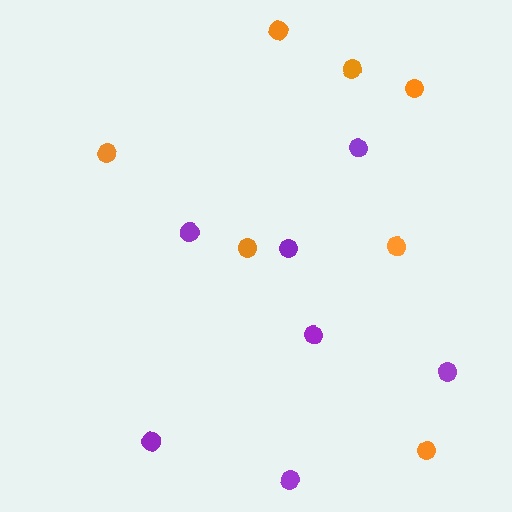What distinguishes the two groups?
There are 2 groups: one group of purple circles (7) and one group of orange circles (7).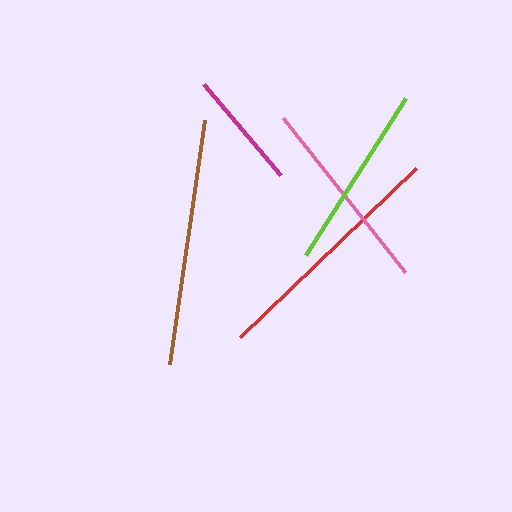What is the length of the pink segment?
The pink segment is approximately 198 pixels long.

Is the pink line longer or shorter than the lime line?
The pink line is longer than the lime line.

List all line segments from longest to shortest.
From longest to shortest: brown, red, pink, lime, magenta.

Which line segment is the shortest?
The magenta line is the shortest at approximately 119 pixels.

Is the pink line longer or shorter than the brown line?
The brown line is longer than the pink line.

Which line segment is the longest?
The brown line is the longest at approximately 246 pixels.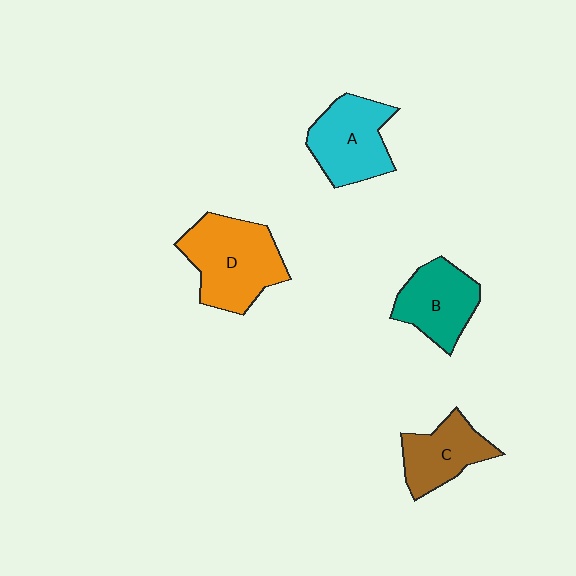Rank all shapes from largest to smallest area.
From largest to smallest: D (orange), A (cyan), B (teal), C (brown).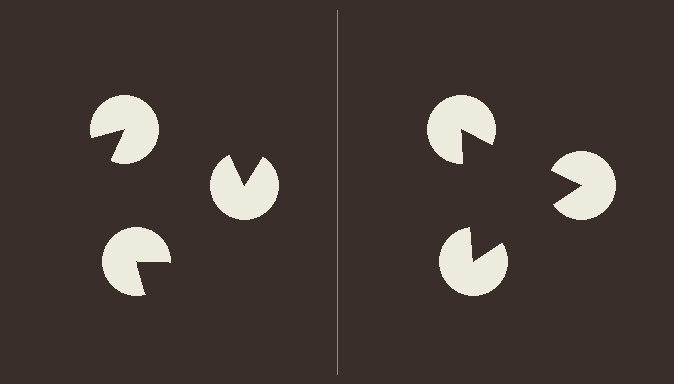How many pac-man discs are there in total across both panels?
6 — 3 on each side.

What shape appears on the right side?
An illusory triangle.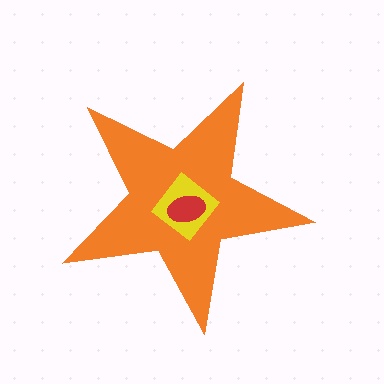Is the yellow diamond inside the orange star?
Yes.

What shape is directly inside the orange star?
The yellow diamond.